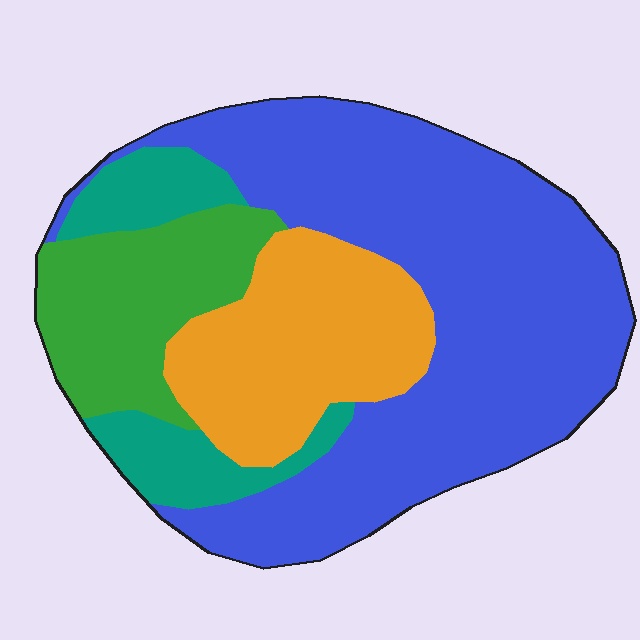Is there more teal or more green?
Green.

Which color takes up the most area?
Blue, at roughly 55%.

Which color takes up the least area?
Teal, at roughly 10%.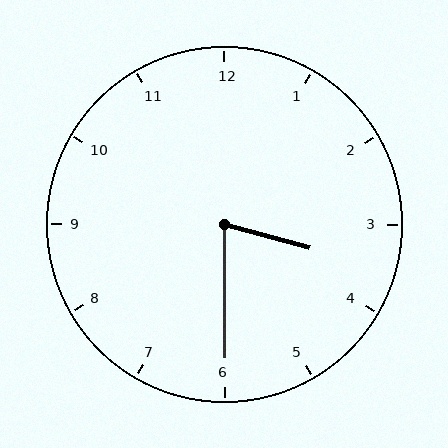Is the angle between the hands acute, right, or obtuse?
It is acute.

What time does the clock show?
3:30.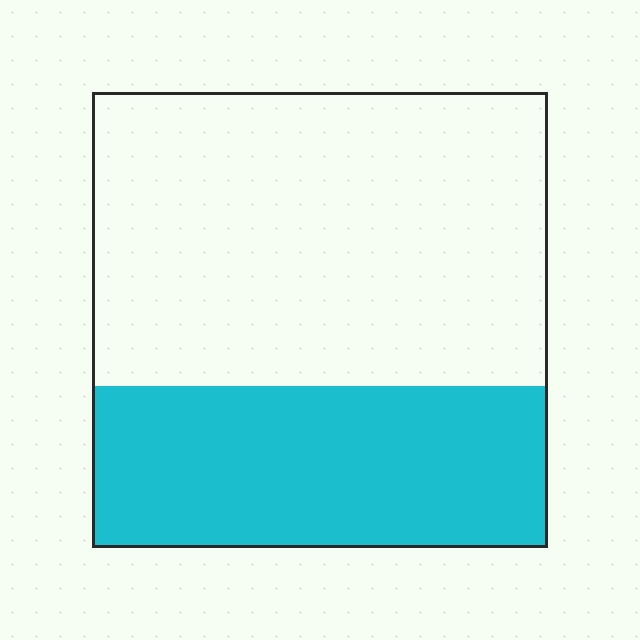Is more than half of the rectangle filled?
No.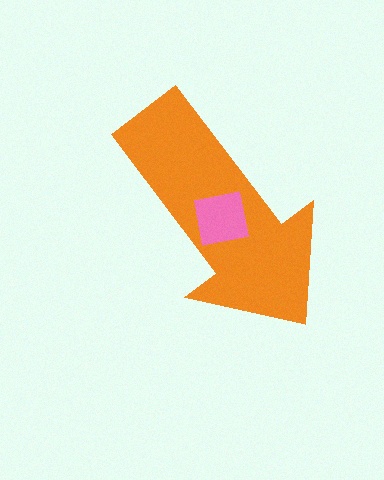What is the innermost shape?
The pink square.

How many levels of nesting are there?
2.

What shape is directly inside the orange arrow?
The pink square.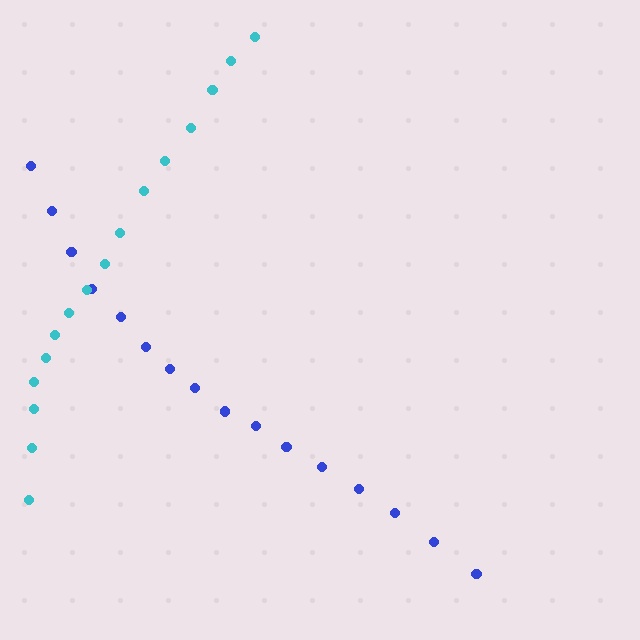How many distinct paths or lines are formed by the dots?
There are 2 distinct paths.